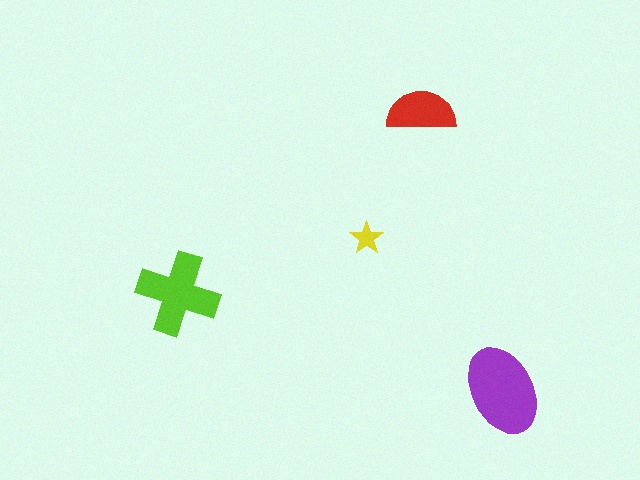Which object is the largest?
The purple ellipse.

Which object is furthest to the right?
The purple ellipse is rightmost.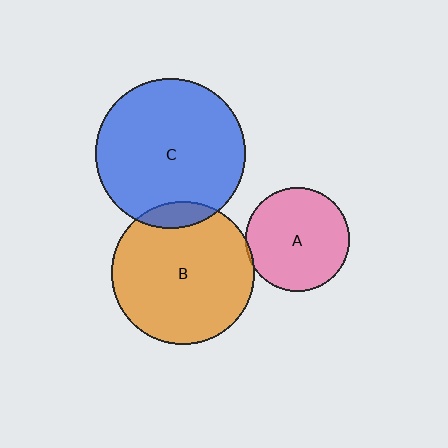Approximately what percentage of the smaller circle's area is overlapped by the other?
Approximately 10%.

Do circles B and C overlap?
Yes.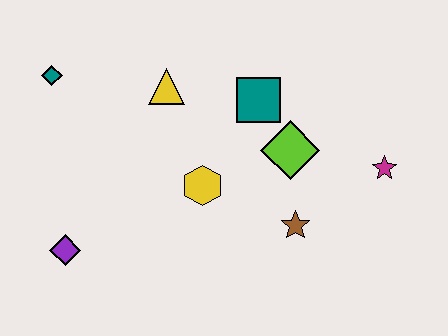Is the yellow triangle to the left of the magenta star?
Yes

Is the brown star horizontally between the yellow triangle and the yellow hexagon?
No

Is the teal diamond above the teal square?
Yes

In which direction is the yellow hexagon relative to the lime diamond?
The yellow hexagon is to the left of the lime diamond.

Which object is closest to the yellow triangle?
The teal square is closest to the yellow triangle.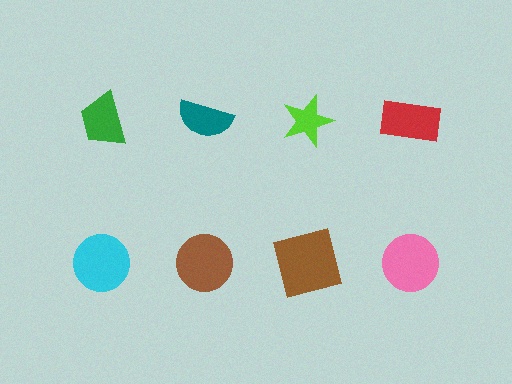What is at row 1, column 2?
A teal semicircle.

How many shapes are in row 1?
4 shapes.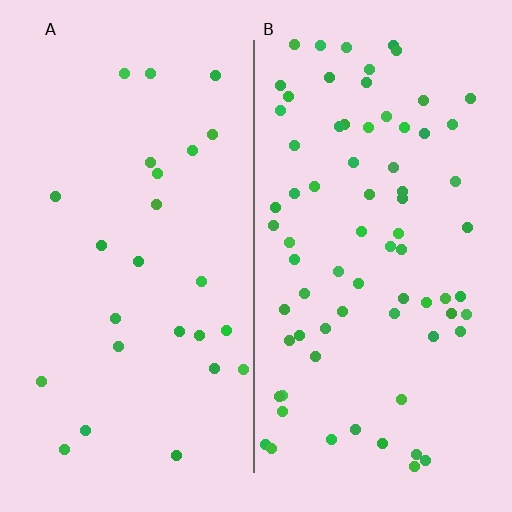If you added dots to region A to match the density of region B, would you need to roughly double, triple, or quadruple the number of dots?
Approximately triple.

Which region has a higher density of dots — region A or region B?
B (the right).